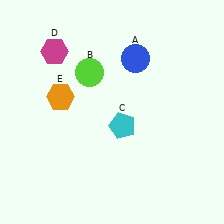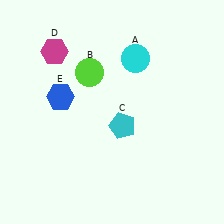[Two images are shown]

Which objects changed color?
A changed from blue to cyan. E changed from orange to blue.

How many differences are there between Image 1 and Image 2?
There are 2 differences between the two images.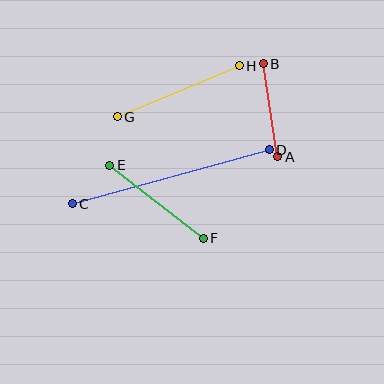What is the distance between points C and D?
The distance is approximately 204 pixels.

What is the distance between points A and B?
The distance is approximately 95 pixels.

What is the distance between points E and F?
The distance is approximately 118 pixels.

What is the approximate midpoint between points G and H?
The midpoint is at approximately (178, 91) pixels.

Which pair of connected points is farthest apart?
Points C and D are farthest apart.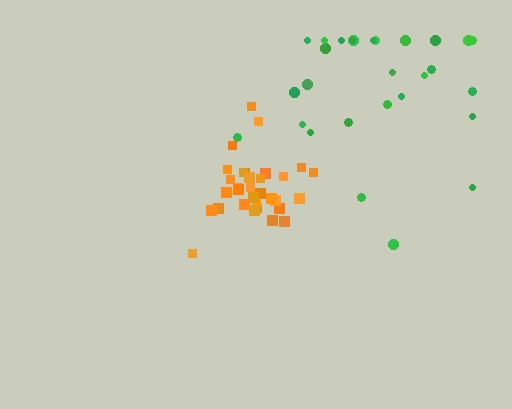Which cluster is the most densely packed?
Orange.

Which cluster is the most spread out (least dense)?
Green.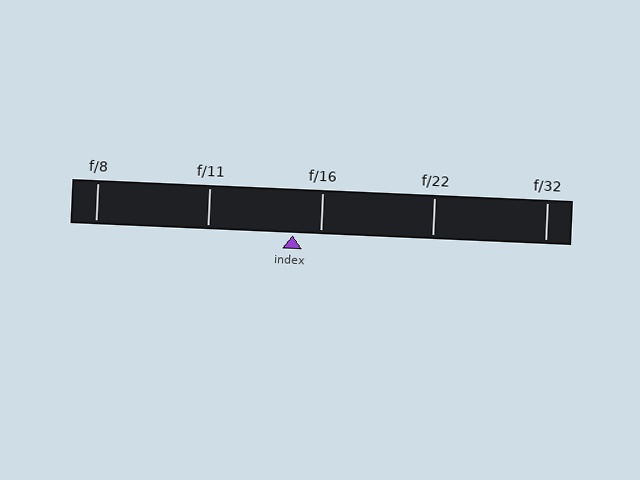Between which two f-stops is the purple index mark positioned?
The index mark is between f/11 and f/16.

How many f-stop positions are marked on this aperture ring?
There are 5 f-stop positions marked.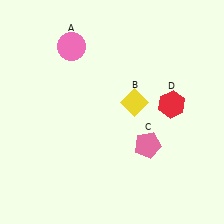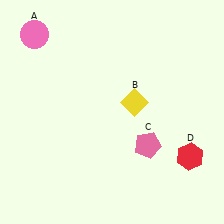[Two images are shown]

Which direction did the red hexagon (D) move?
The red hexagon (D) moved down.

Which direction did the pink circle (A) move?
The pink circle (A) moved left.